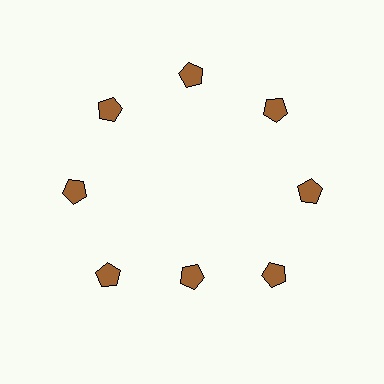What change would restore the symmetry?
The symmetry would be restored by moving it outward, back onto the ring so that all 8 pentagons sit at equal angles and equal distance from the center.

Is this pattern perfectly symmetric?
No. The 8 brown pentagons are arranged in a ring, but one element near the 6 o'clock position is pulled inward toward the center, breaking the 8-fold rotational symmetry.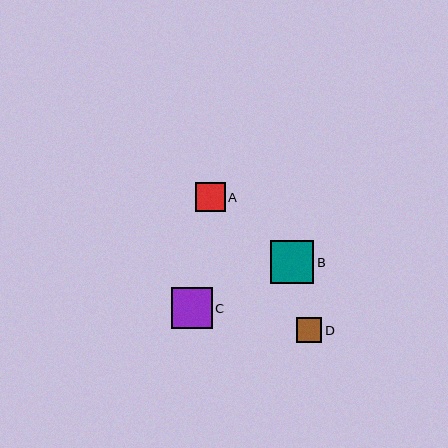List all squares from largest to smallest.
From largest to smallest: B, C, A, D.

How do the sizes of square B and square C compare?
Square B and square C are approximately the same size.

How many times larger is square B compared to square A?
Square B is approximately 1.5 times the size of square A.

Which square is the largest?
Square B is the largest with a size of approximately 43 pixels.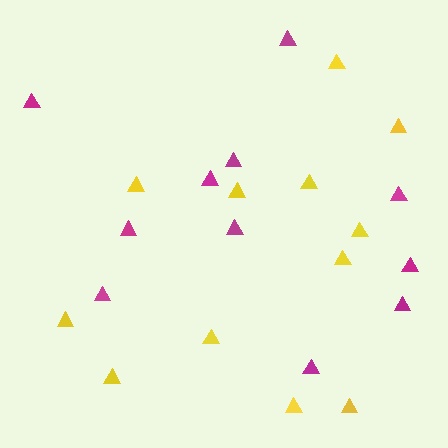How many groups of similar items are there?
There are 2 groups: one group of magenta triangles (11) and one group of yellow triangles (12).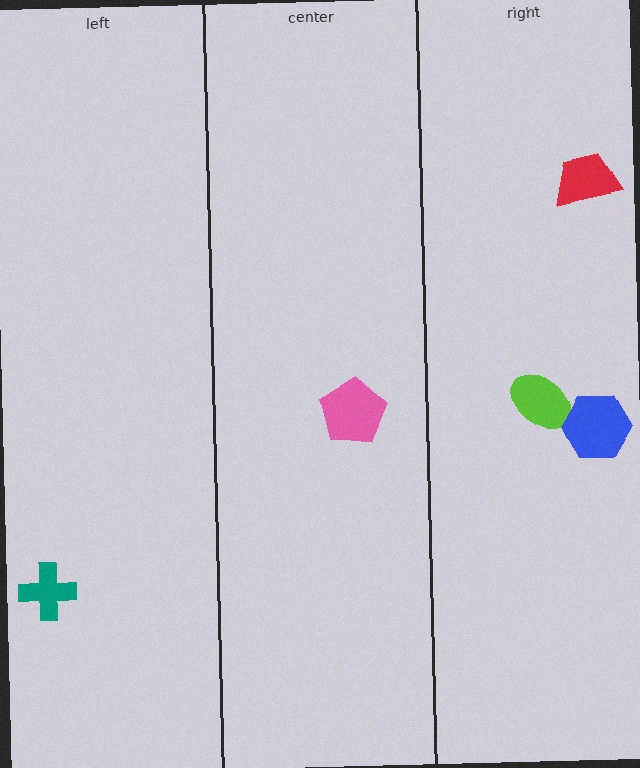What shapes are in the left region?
The teal cross.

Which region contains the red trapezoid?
The right region.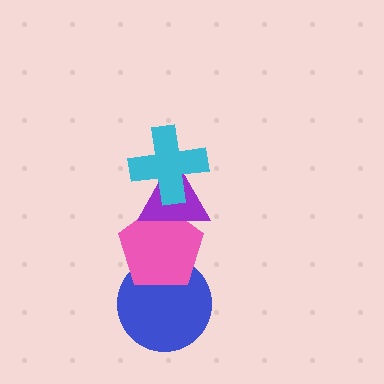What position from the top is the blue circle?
The blue circle is 4th from the top.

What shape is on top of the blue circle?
The pink pentagon is on top of the blue circle.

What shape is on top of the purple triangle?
The cyan cross is on top of the purple triangle.